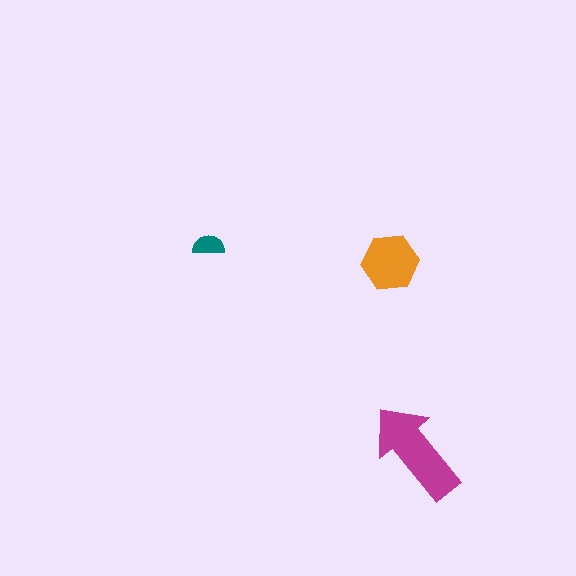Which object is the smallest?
The teal semicircle.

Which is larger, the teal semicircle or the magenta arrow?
The magenta arrow.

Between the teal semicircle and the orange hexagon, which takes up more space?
The orange hexagon.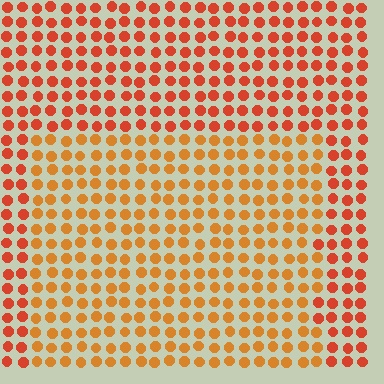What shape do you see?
I see a rectangle.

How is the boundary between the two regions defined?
The boundary is defined purely by a slight shift in hue (about 23 degrees). Spacing, size, and orientation are identical on both sides.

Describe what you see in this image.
The image is filled with small red elements in a uniform arrangement. A rectangle-shaped region is visible where the elements are tinted to a slightly different hue, forming a subtle color boundary.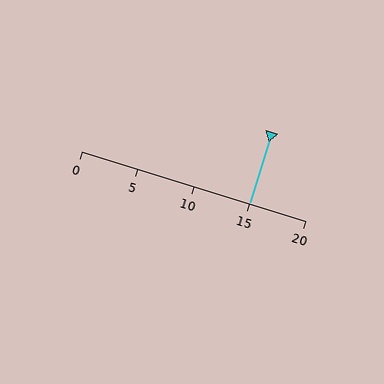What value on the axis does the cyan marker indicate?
The marker indicates approximately 15.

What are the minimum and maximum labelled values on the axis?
The axis runs from 0 to 20.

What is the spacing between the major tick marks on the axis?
The major ticks are spaced 5 apart.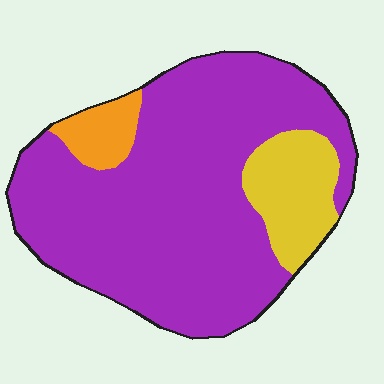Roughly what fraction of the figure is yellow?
Yellow takes up about one eighth (1/8) of the figure.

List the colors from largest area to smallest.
From largest to smallest: purple, yellow, orange.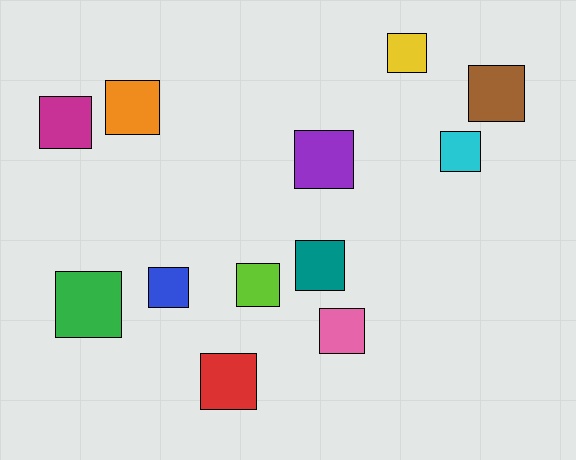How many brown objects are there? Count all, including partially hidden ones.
There is 1 brown object.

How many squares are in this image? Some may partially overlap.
There are 12 squares.